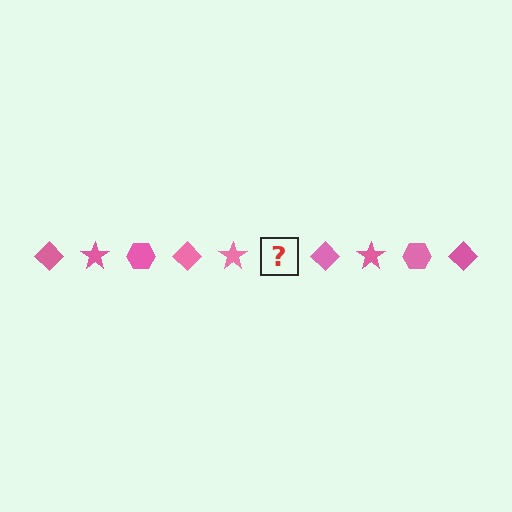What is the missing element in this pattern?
The missing element is a pink hexagon.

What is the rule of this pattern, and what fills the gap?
The rule is that the pattern cycles through diamond, star, hexagon shapes in pink. The gap should be filled with a pink hexagon.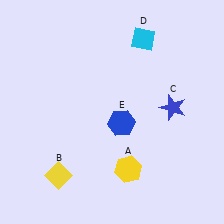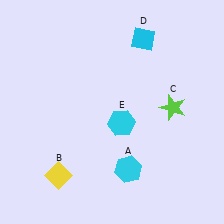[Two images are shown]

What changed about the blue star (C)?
In Image 1, C is blue. In Image 2, it changed to lime.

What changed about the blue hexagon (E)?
In Image 1, E is blue. In Image 2, it changed to cyan.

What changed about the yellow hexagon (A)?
In Image 1, A is yellow. In Image 2, it changed to cyan.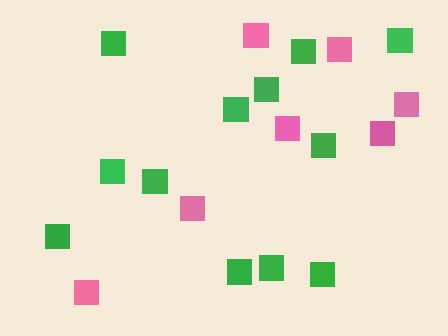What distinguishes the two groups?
There are 2 groups: one group of green squares (12) and one group of pink squares (7).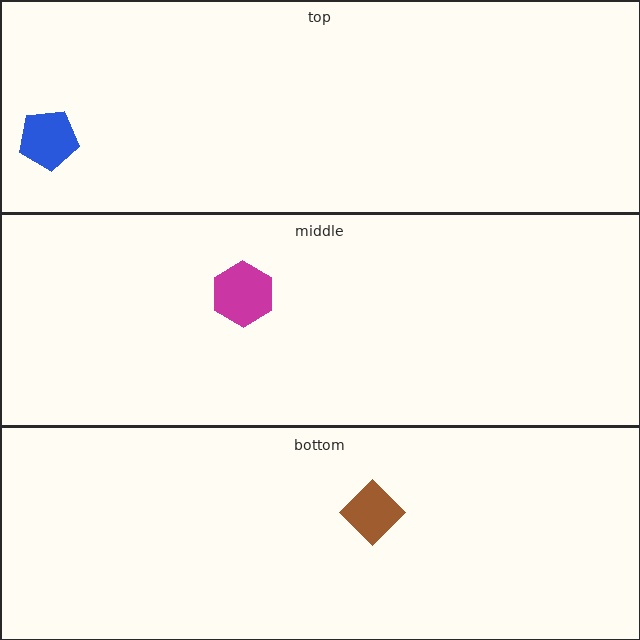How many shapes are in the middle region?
1.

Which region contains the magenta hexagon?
The middle region.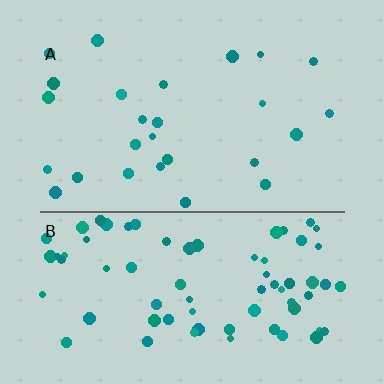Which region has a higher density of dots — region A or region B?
B (the bottom).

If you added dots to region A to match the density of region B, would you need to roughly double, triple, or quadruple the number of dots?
Approximately triple.